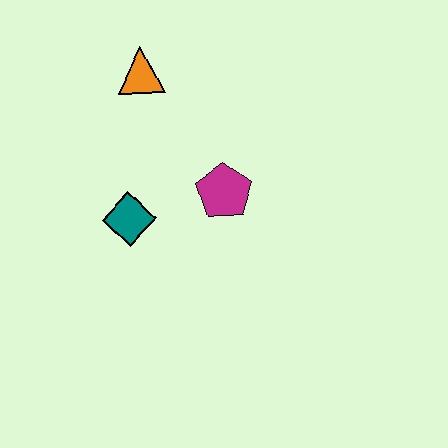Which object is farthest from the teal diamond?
The orange triangle is farthest from the teal diamond.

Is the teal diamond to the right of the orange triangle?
No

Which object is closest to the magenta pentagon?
The teal diamond is closest to the magenta pentagon.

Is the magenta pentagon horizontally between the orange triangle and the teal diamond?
No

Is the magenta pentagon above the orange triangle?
No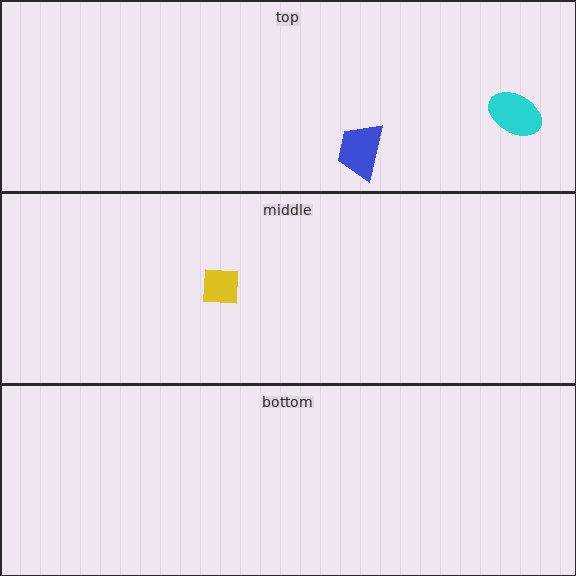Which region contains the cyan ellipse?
The top region.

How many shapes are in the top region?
2.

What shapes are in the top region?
The cyan ellipse, the blue trapezoid.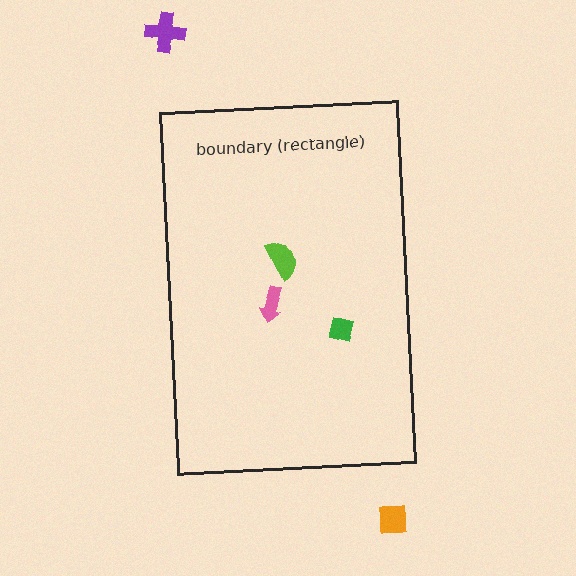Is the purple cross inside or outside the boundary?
Outside.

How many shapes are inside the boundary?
3 inside, 2 outside.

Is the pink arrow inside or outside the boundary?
Inside.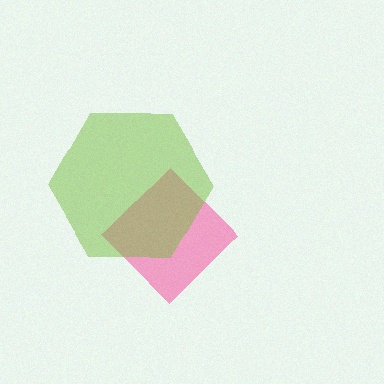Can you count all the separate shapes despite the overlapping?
Yes, there are 2 separate shapes.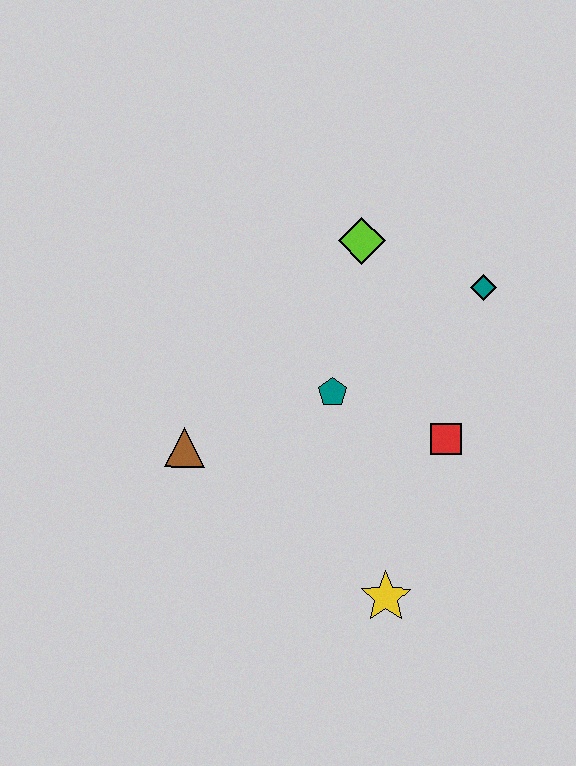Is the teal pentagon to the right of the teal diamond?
No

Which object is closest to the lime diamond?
The teal diamond is closest to the lime diamond.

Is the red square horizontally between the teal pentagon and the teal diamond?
Yes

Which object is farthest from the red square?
The brown triangle is farthest from the red square.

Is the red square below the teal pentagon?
Yes